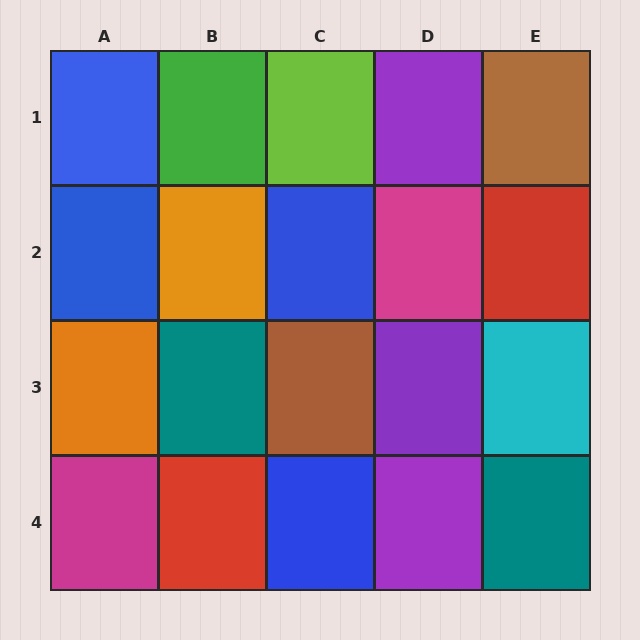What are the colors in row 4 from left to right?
Magenta, red, blue, purple, teal.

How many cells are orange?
2 cells are orange.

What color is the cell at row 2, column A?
Blue.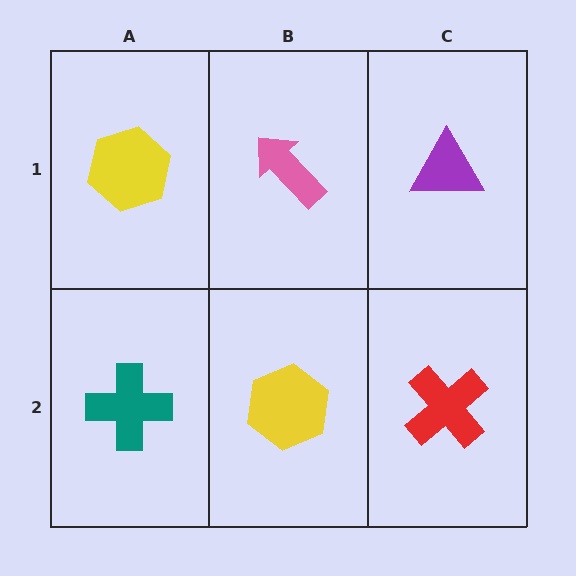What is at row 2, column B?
A yellow hexagon.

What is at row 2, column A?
A teal cross.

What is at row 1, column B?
A pink arrow.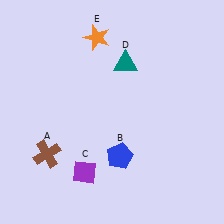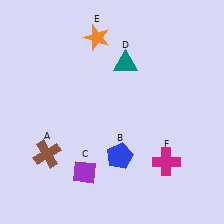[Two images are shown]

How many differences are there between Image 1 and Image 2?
There is 1 difference between the two images.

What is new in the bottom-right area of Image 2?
A magenta cross (F) was added in the bottom-right area of Image 2.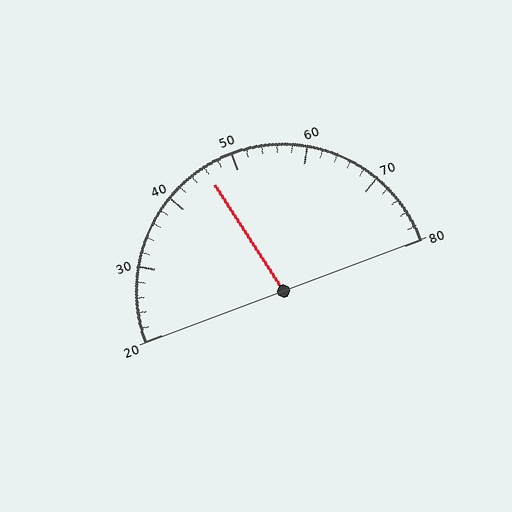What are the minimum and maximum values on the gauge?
The gauge ranges from 20 to 80.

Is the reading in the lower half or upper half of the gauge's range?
The reading is in the lower half of the range (20 to 80).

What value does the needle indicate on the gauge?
The needle indicates approximately 46.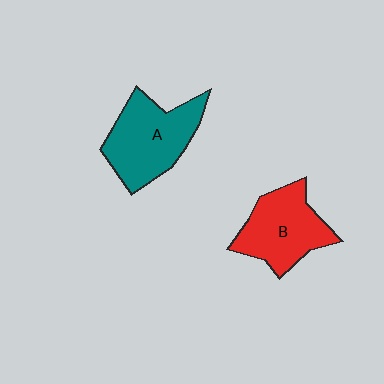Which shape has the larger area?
Shape A (teal).